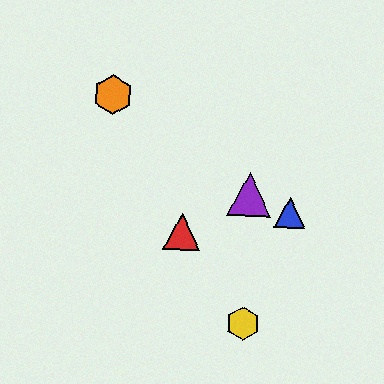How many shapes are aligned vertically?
3 shapes (the green hexagon, the yellow hexagon, the purple triangle) are aligned vertically.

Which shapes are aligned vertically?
The green hexagon, the yellow hexagon, the purple triangle are aligned vertically.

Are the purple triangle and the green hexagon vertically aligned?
Yes, both are at x≈249.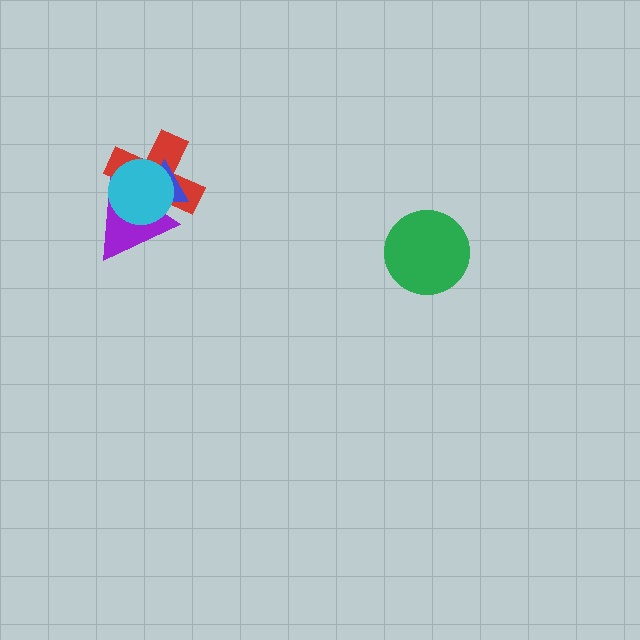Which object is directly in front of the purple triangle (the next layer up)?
The blue triangle is directly in front of the purple triangle.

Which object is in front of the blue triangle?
The cyan circle is in front of the blue triangle.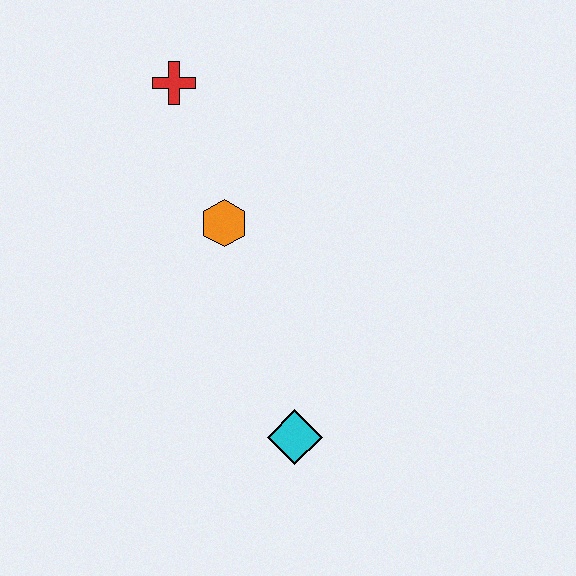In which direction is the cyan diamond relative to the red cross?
The cyan diamond is below the red cross.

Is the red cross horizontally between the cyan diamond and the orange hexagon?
No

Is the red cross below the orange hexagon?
No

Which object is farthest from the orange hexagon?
The cyan diamond is farthest from the orange hexagon.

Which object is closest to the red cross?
The orange hexagon is closest to the red cross.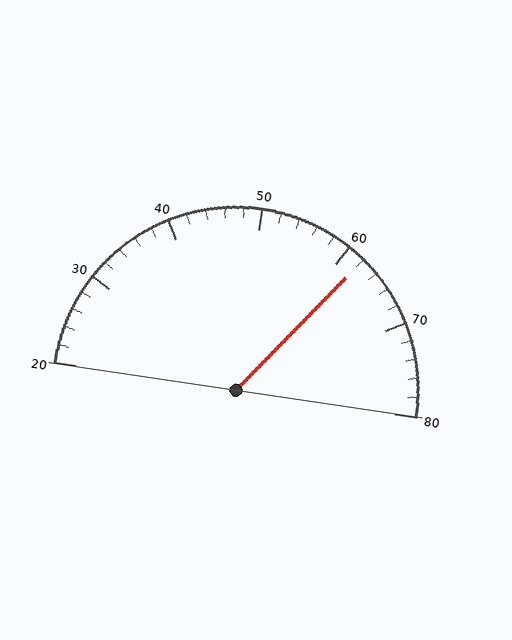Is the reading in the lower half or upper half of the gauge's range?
The reading is in the upper half of the range (20 to 80).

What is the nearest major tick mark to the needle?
The nearest major tick mark is 60.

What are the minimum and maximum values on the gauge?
The gauge ranges from 20 to 80.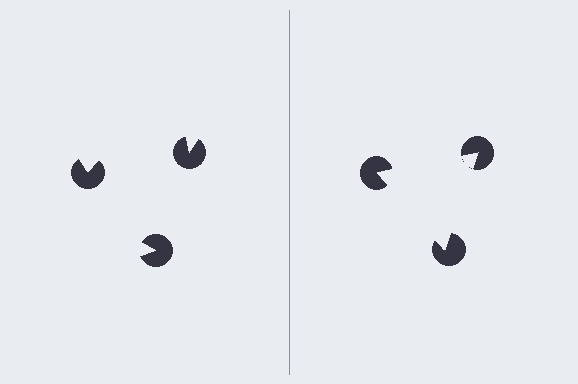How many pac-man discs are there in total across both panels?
6 — 3 on each side.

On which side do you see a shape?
An illusory triangle appears on the right side. On the left side the wedge cuts are rotated, so no coherent shape forms.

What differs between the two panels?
The pac-man discs are positioned identically on both sides; only the wedge orientations differ. On the right they align to a triangle; on the left they are misaligned.